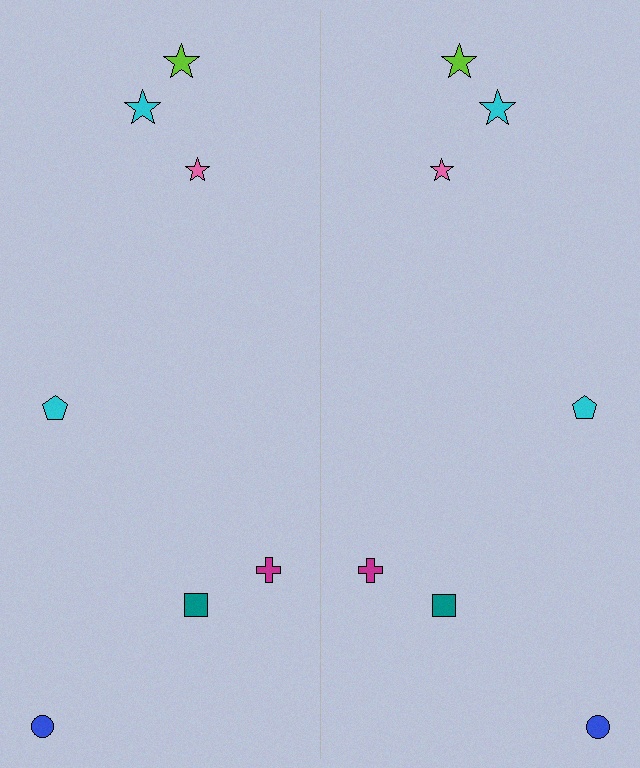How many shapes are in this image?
There are 14 shapes in this image.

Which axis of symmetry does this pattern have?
The pattern has a vertical axis of symmetry running through the center of the image.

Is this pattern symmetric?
Yes, this pattern has bilateral (reflection) symmetry.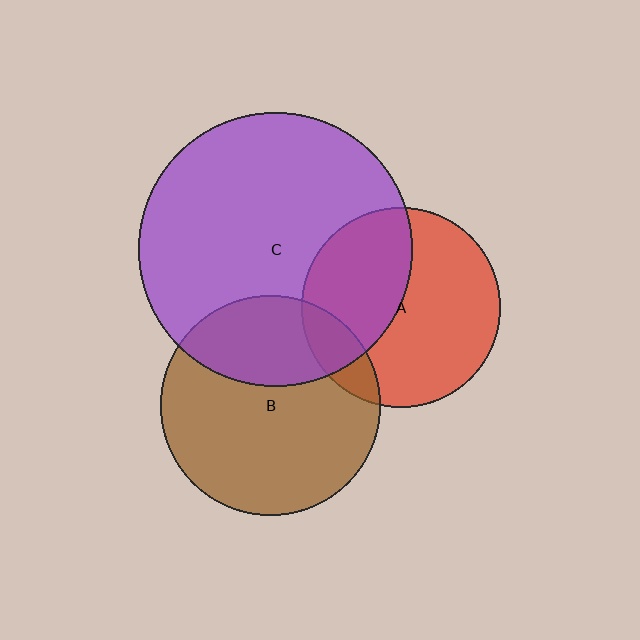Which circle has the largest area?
Circle C (purple).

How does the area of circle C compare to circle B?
Approximately 1.6 times.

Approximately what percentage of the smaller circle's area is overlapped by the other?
Approximately 40%.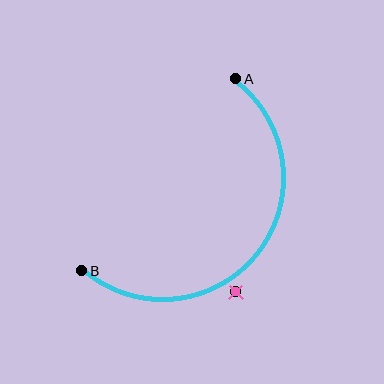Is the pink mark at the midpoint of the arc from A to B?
No — the pink mark does not lie on the arc at all. It sits slightly outside the curve.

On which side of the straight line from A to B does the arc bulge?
The arc bulges below and to the right of the straight line connecting A and B.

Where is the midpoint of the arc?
The arc midpoint is the point on the curve farthest from the straight line joining A and B. It sits below and to the right of that line.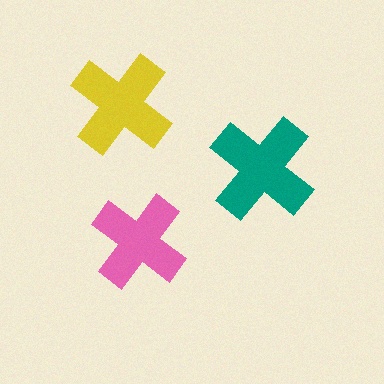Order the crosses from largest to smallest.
the teal one, the yellow one, the pink one.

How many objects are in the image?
There are 3 objects in the image.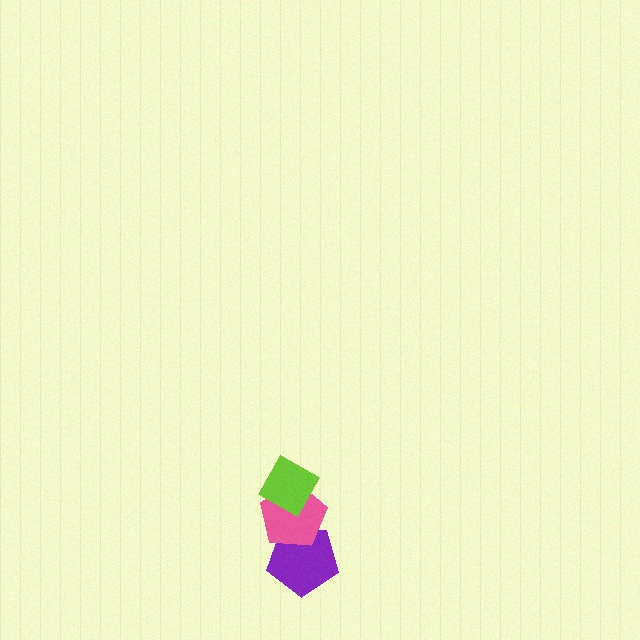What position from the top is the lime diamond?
The lime diamond is 1st from the top.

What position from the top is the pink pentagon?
The pink pentagon is 2nd from the top.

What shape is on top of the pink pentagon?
The lime diamond is on top of the pink pentagon.